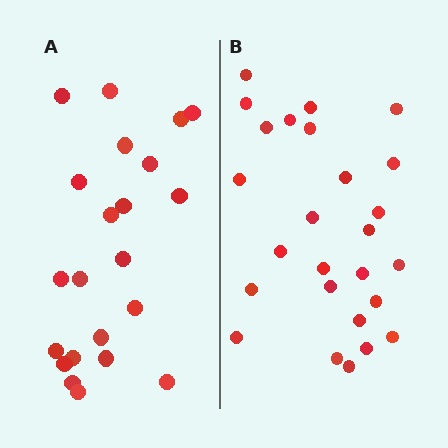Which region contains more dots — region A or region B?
Region B (the right region) has more dots.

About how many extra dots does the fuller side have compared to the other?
Region B has about 4 more dots than region A.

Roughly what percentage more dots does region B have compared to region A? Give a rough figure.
About 20% more.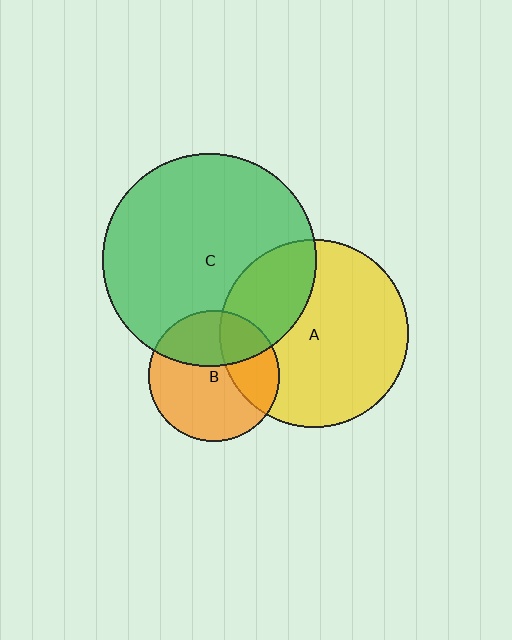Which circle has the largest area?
Circle C (green).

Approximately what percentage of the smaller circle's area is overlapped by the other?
Approximately 35%.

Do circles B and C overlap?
Yes.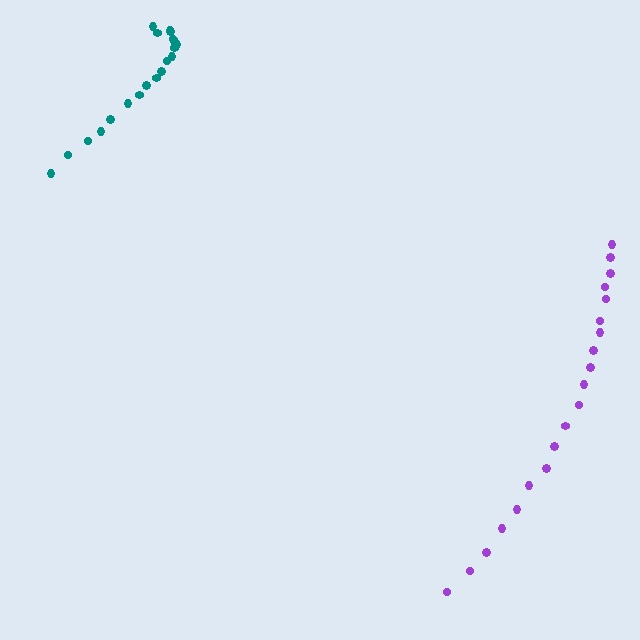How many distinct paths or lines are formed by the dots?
There are 2 distinct paths.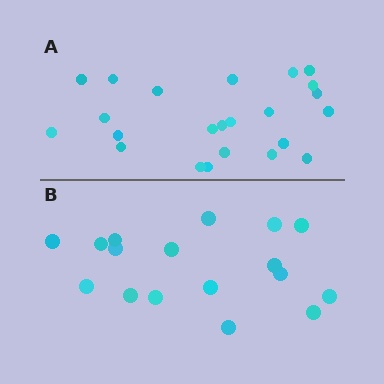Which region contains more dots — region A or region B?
Region A (the top region) has more dots.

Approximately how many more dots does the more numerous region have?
Region A has about 6 more dots than region B.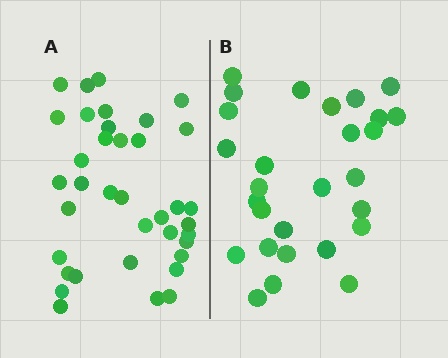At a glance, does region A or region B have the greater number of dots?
Region A (the left region) has more dots.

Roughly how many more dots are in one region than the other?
Region A has roughly 8 or so more dots than region B.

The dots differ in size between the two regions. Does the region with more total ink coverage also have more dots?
No. Region B has more total ink coverage because its dots are larger, but region A actually contains more individual dots. Total area can be misleading — the number of items is what matters here.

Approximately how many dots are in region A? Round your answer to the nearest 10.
About 40 dots. (The exact count is 37, which rounds to 40.)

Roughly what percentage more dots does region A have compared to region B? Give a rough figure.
About 30% more.